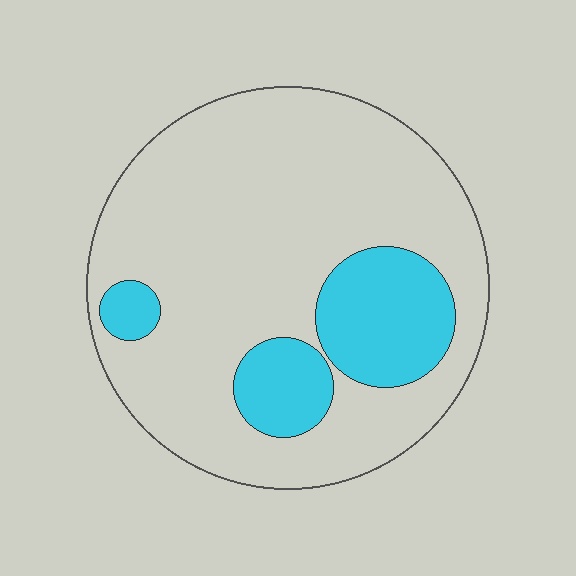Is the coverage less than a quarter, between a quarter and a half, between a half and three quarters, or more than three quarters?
Less than a quarter.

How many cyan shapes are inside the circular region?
3.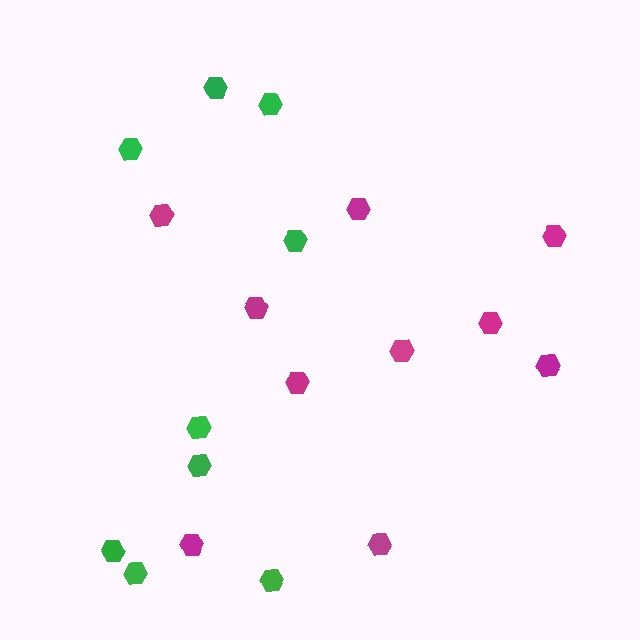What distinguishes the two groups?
There are 2 groups: one group of magenta hexagons (10) and one group of green hexagons (9).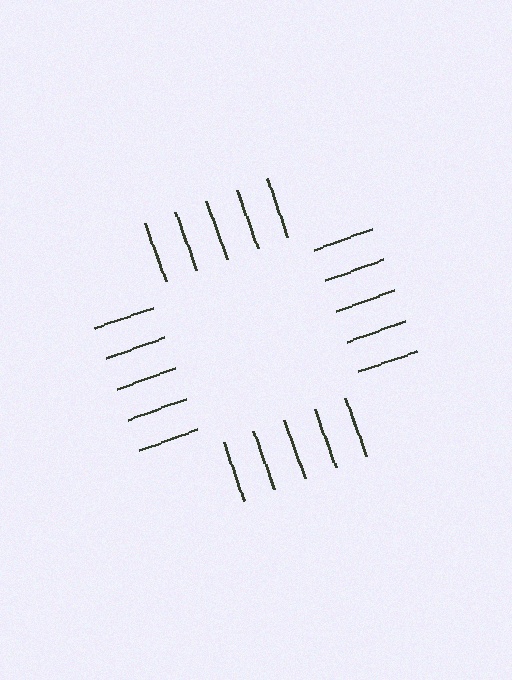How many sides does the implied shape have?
4 sides — the line-ends trace a square.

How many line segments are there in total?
20 — 5 along each of the 4 edges.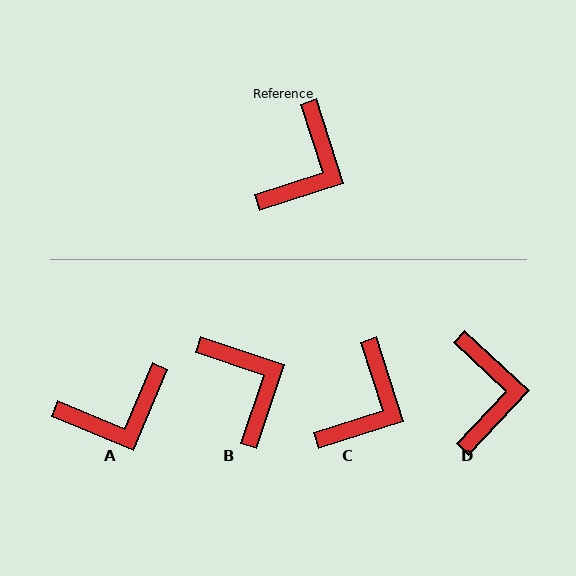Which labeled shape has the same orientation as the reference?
C.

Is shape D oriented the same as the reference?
No, it is off by about 29 degrees.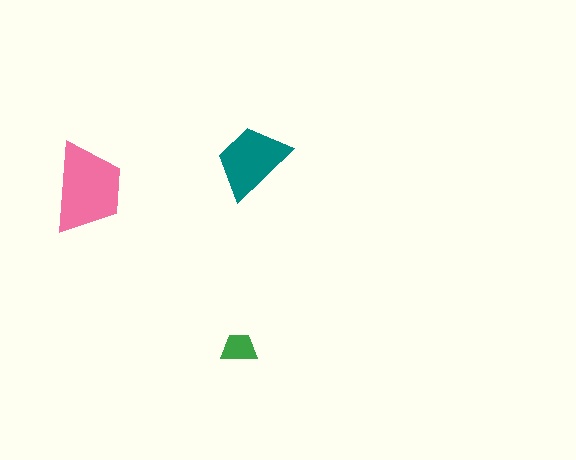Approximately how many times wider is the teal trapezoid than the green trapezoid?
About 2 times wider.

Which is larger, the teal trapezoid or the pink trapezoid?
The pink one.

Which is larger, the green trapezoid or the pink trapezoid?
The pink one.